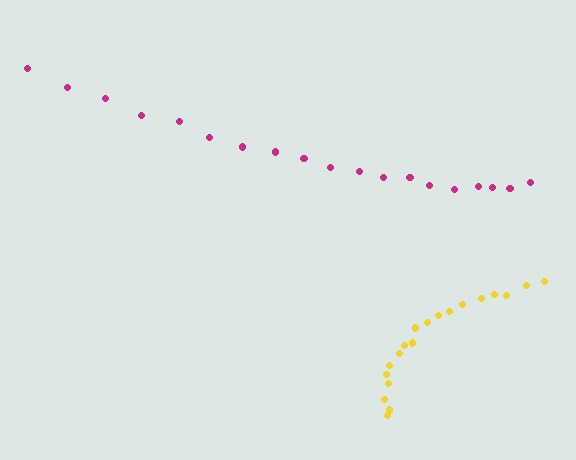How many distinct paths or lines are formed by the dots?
There are 2 distinct paths.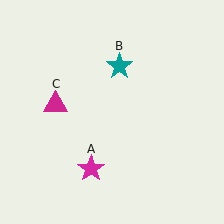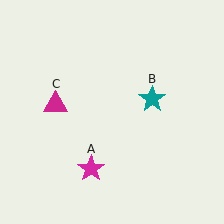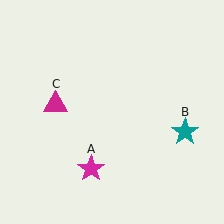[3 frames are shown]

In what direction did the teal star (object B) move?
The teal star (object B) moved down and to the right.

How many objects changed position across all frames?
1 object changed position: teal star (object B).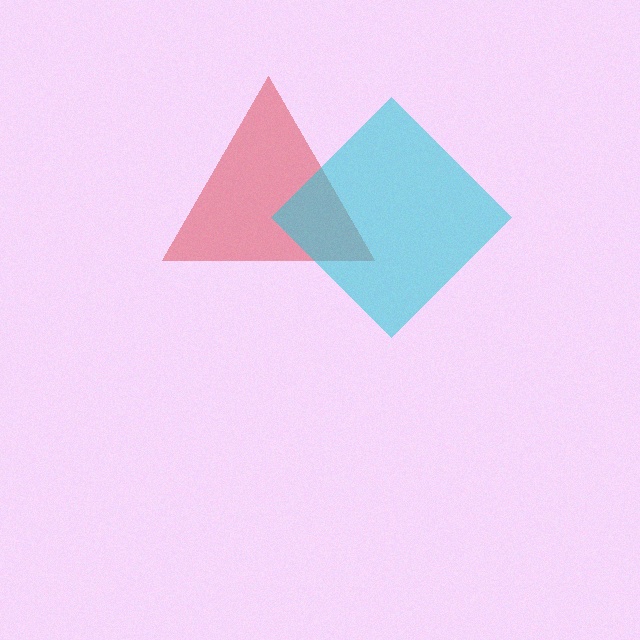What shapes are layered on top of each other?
The layered shapes are: a red triangle, a cyan diamond.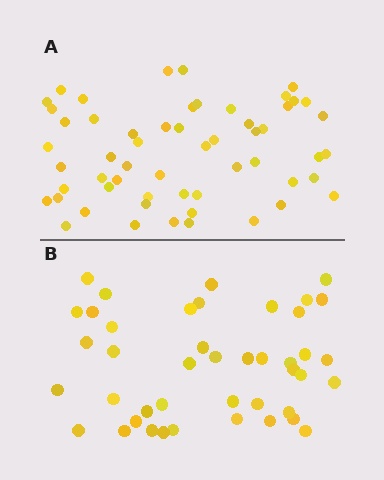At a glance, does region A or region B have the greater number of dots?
Region A (the top region) has more dots.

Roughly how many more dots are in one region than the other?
Region A has approximately 15 more dots than region B.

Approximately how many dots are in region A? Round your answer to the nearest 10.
About 60 dots. (The exact count is 56, which rounds to 60.)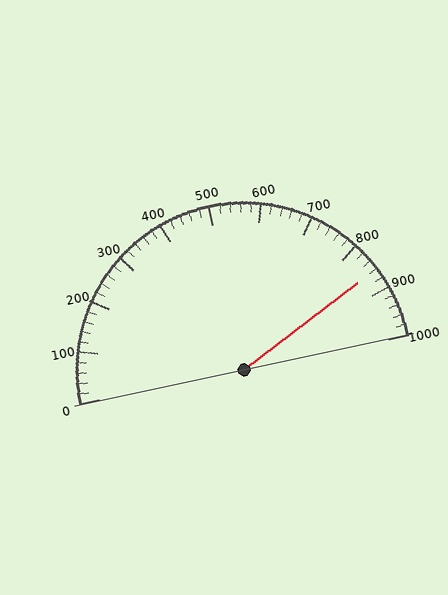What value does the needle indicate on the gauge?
The needle indicates approximately 860.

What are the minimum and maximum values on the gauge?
The gauge ranges from 0 to 1000.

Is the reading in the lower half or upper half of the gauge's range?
The reading is in the upper half of the range (0 to 1000).